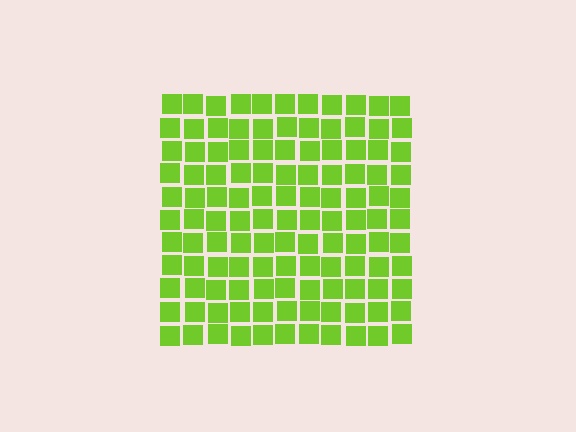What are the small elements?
The small elements are squares.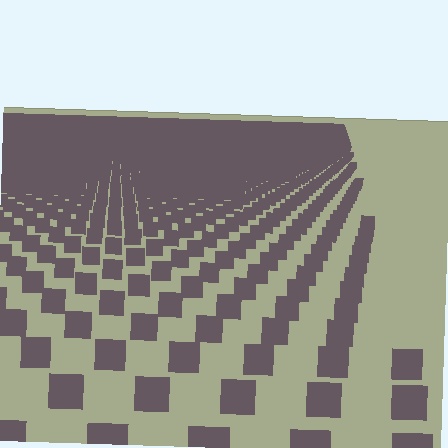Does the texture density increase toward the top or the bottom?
Density increases toward the top.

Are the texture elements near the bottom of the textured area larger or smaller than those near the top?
Larger. Near the bottom, elements are closer to the viewer and appear at a bigger on-screen size.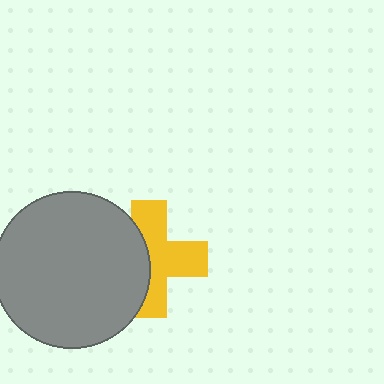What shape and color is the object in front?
The object in front is a gray circle.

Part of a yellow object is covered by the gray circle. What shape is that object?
It is a cross.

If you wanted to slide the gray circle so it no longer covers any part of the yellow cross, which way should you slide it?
Slide it left — that is the most direct way to separate the two shapes.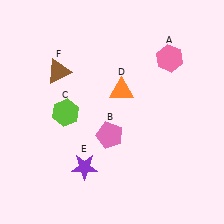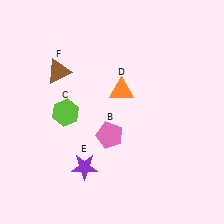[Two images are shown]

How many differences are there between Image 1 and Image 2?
There is 1 difference between the two images.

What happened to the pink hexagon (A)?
The pink hexagon (A) was removed in Image 2. It was in the top-right area of Image 1.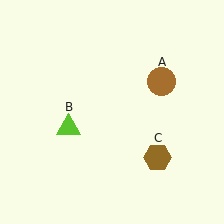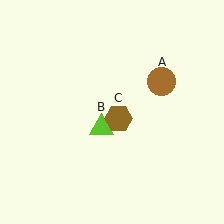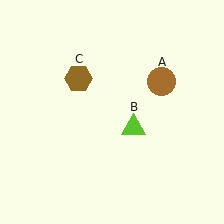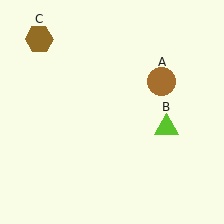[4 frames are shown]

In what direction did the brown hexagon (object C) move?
The brown hexagon (object C) moved up and to the left.